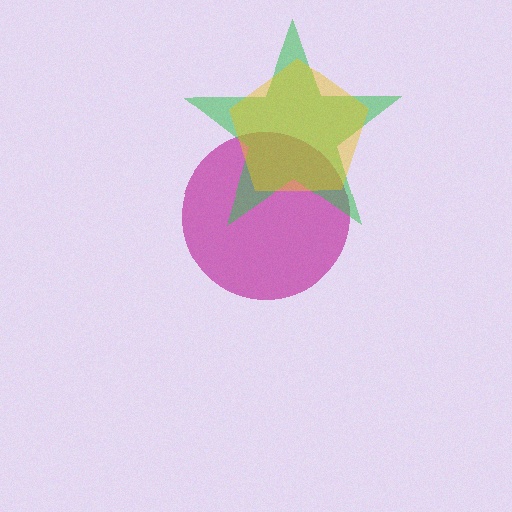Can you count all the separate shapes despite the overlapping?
Yes, there are 3 separate shapes.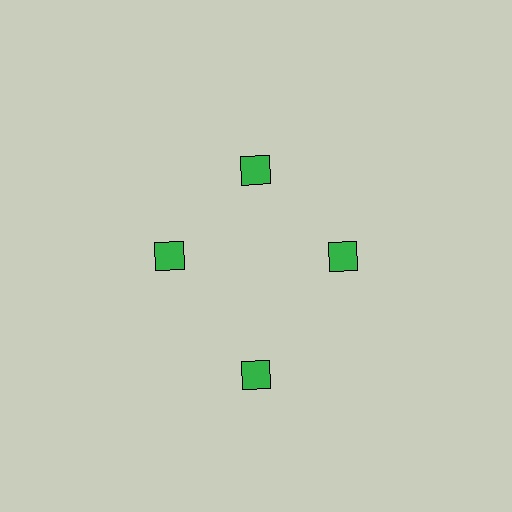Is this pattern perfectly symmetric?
No. The 4 green diamonds are arranged in a ring, but one element near the 6 o'clock position is pushed outward from the center, breaking the 4-fold rotational symmetry.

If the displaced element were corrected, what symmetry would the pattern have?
It would have 4-fold rotational symmetry — the pattern would map onto itself every 90 degrees.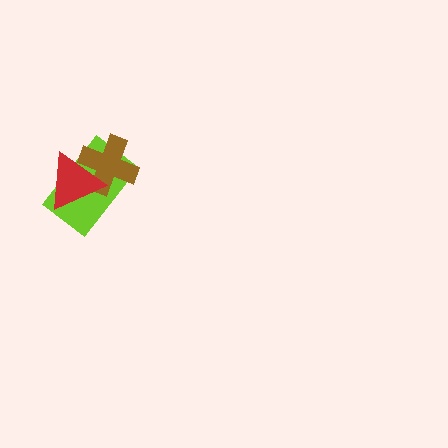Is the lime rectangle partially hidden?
Yes, it is partially covered by another shape.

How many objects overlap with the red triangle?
2 objects overlap with the red triangle.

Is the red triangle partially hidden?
No, no other shape covers it.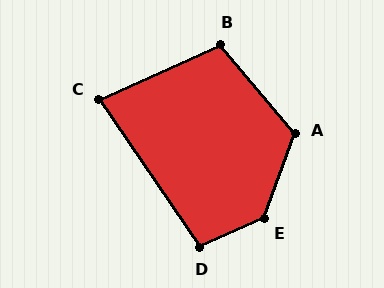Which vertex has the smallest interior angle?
C, at approximately 80 degrees.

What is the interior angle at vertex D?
Approximately 100 degrees (obtuse).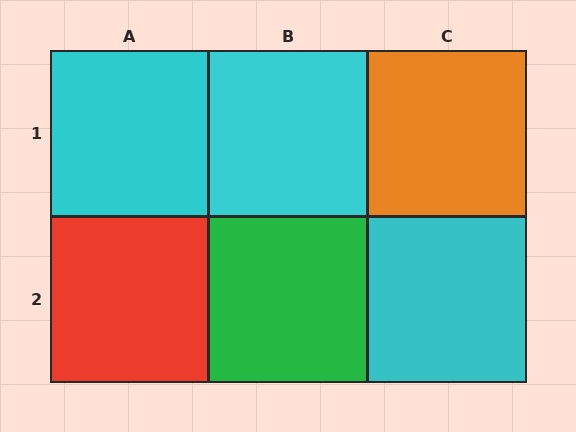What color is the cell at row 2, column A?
Red.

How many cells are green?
1 cell is green.